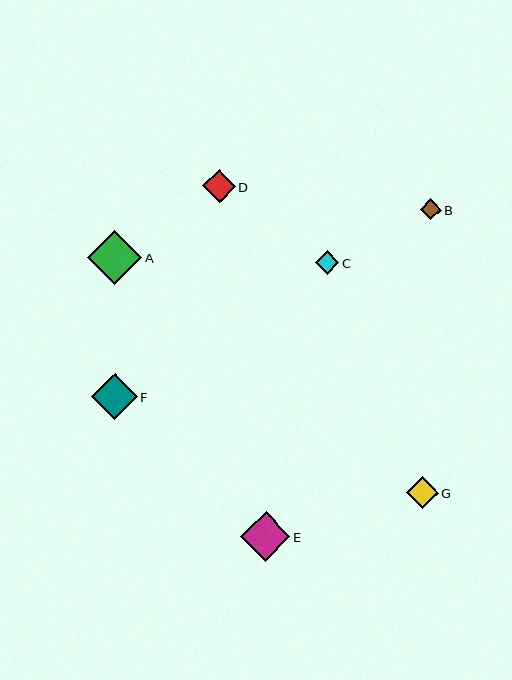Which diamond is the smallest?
Diamond B is the smallest with a size of approximately 21 pixels.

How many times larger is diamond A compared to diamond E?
Diamond A is approximately 1.1 times the size of diamond E.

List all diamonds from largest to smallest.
From largest to smallest: A, E, F, D, G, C, B.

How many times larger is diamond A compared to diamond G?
Diamond A is approximately 1.7 times the size of diamond G.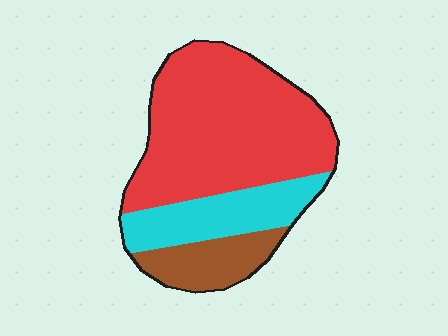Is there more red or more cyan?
Red.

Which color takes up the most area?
Red, at roughly 65%.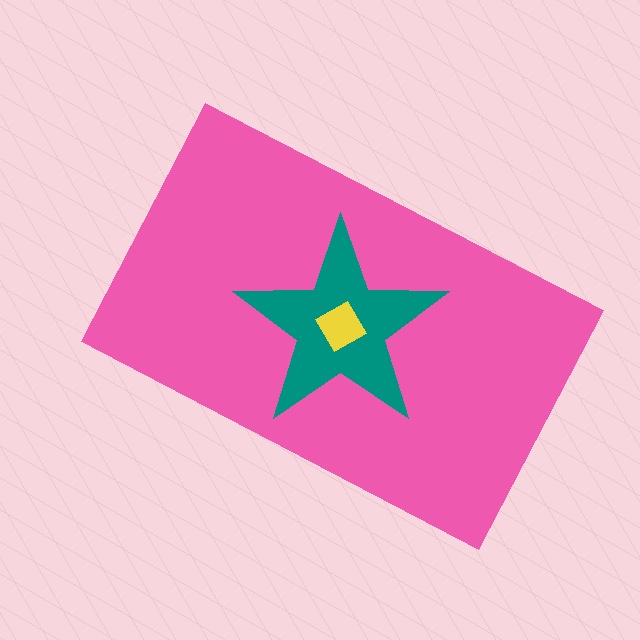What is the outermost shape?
The pink rectangle.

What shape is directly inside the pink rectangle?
The teal star.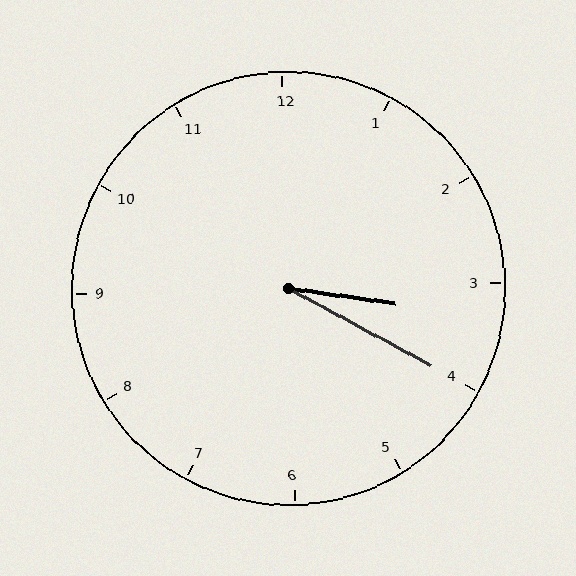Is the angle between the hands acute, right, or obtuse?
It is acute.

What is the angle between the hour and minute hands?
Approximately 20 degrees.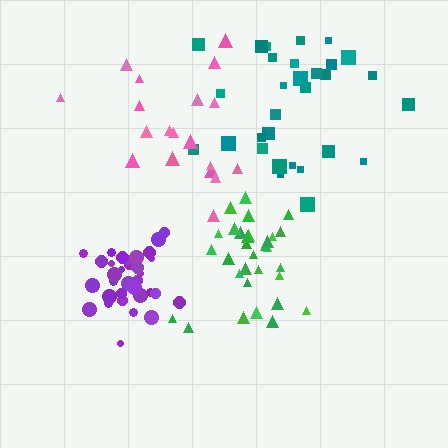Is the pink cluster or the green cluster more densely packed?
Green.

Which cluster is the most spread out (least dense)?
Teal.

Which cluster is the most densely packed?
Purple.